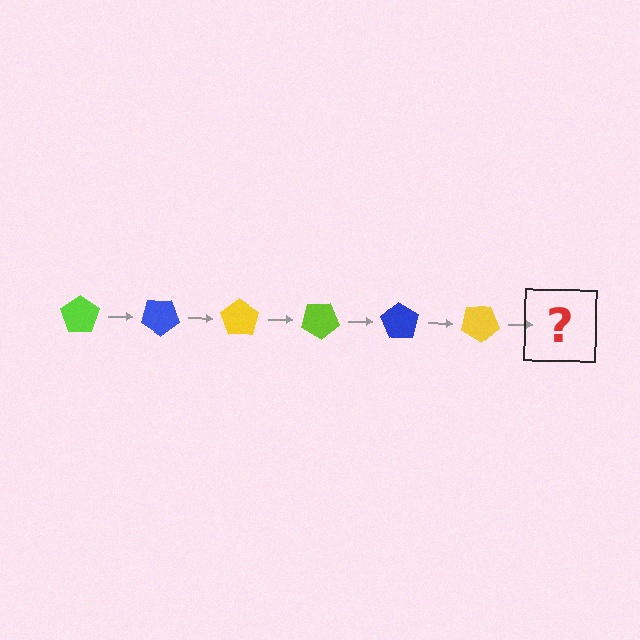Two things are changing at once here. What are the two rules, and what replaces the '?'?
The two rules are that it rotates 35 degrees each step and the color cycles through lime, blue, and yellow. The '?' should be a lime pentagon, rotated 210 degrees from the start.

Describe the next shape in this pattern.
It should be a lime pentagon, rotated 210 degrees from the start.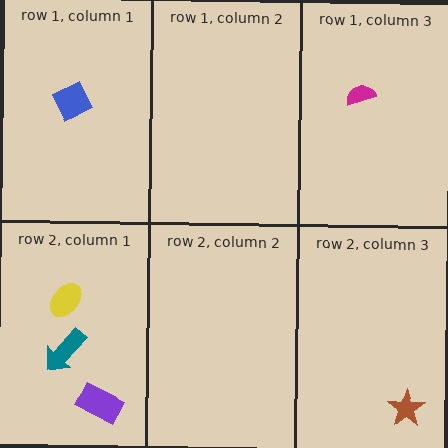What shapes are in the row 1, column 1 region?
The blue diamond.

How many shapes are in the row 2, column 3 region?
1.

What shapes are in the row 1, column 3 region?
The magenta semicircle.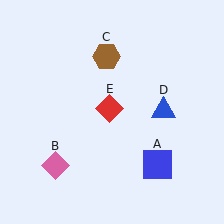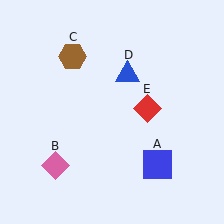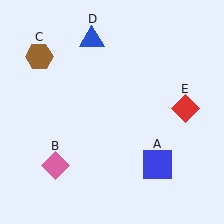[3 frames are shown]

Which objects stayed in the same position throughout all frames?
Blue square (object A) and pink diamond (object B) remained stationary.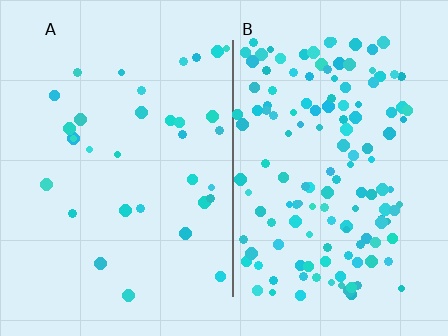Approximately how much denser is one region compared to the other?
Approximately 4.2× — region B over region A.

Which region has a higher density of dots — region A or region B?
B (the right).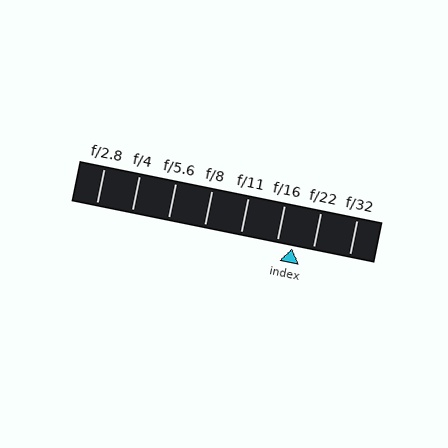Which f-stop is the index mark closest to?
The index mark is closest to f/16.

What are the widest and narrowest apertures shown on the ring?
The widest aperture shown is f/2.8 and the narrowest is f/32.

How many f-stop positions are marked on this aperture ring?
There are 8 f-stop positions marked.